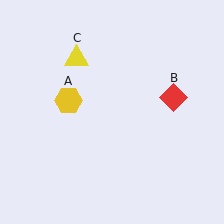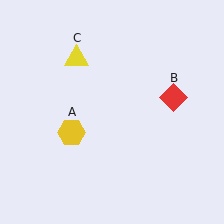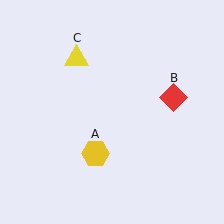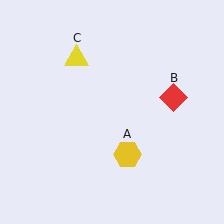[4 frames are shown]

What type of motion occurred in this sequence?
The yellow hexagon (object A) rotated counterclockwise around the center of the scene.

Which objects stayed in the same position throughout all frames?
Red diamond (object B) and yellow triangle (object C) remained stationary.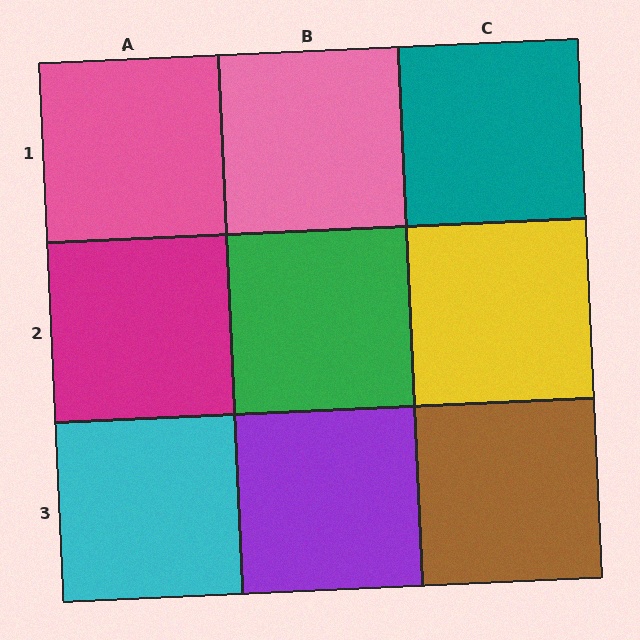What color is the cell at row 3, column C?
Brown.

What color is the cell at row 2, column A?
Magenta.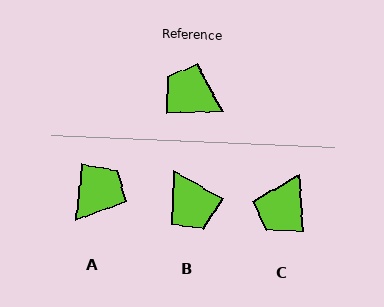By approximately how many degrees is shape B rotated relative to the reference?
Approximately 149 degrees counter-clockwise.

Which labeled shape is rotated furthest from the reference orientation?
B, about 149 degrees away.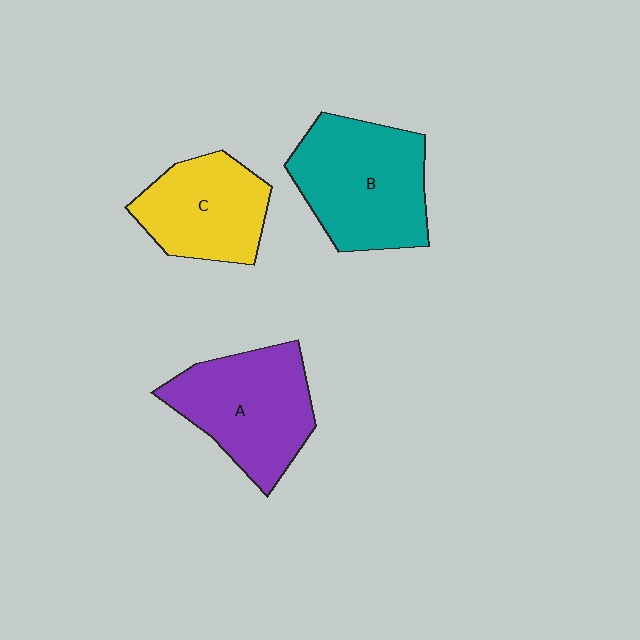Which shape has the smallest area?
Shape C (yellow).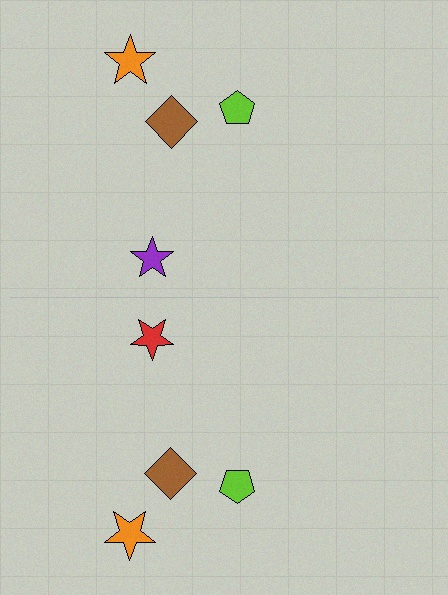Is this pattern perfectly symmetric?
No, the pattern is not perfectly symmetric. The red star on the bottom side breaks the symmetry — its mirror counterpart is purple.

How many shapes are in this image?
There are 8 shapes in this image.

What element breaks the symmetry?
The red star on the bottom side breaks the symmetry — its mirror counterpart is purple.